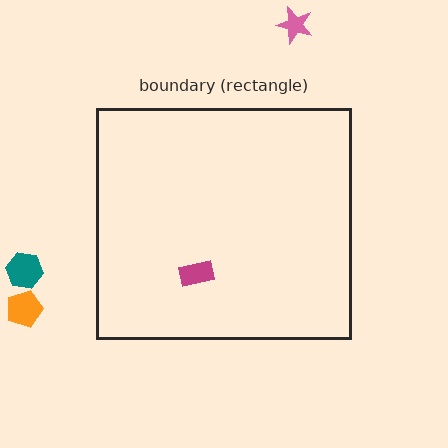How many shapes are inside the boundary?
1 inside, 3 outside.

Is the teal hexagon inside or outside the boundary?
Outside.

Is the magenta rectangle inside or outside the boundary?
Inside.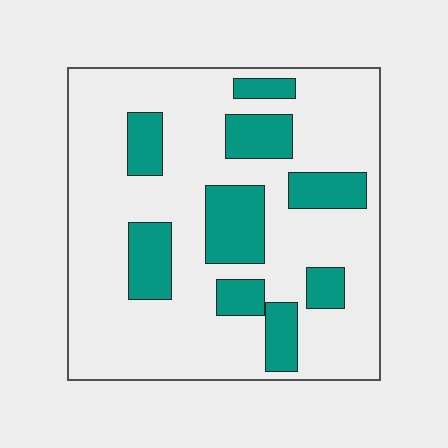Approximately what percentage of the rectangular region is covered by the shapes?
Approximately 25%.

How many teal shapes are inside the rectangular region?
9.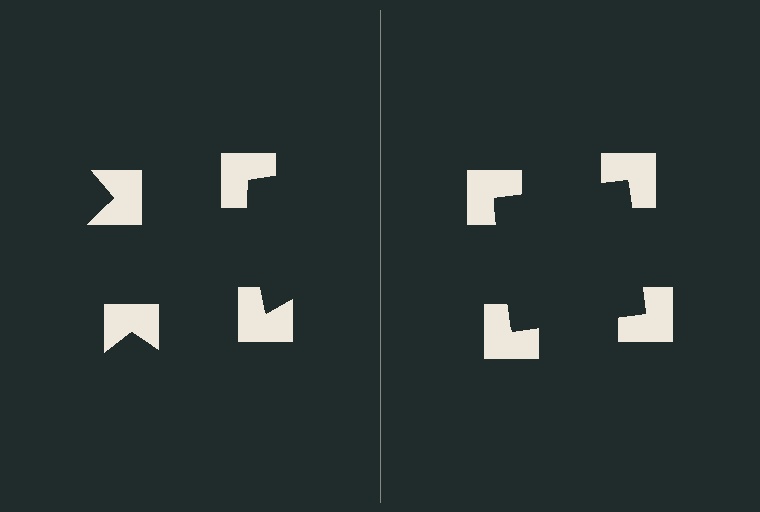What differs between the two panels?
The notched squares are positioned identically on both sides; only the wedge orientations differ. On the right they align to a square; on the left they are misaligned.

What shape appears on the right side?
An illusory square.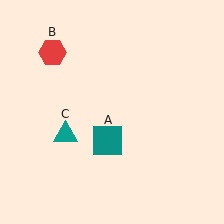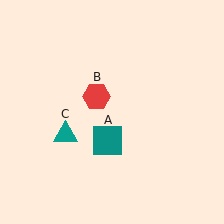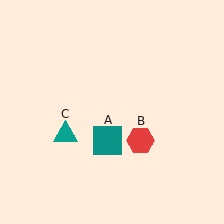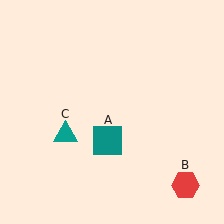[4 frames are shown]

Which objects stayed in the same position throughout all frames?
Teal square (object A) and teal triangle (object C) remained stationary.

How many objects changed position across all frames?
1 object changed position: red hexagon (object B).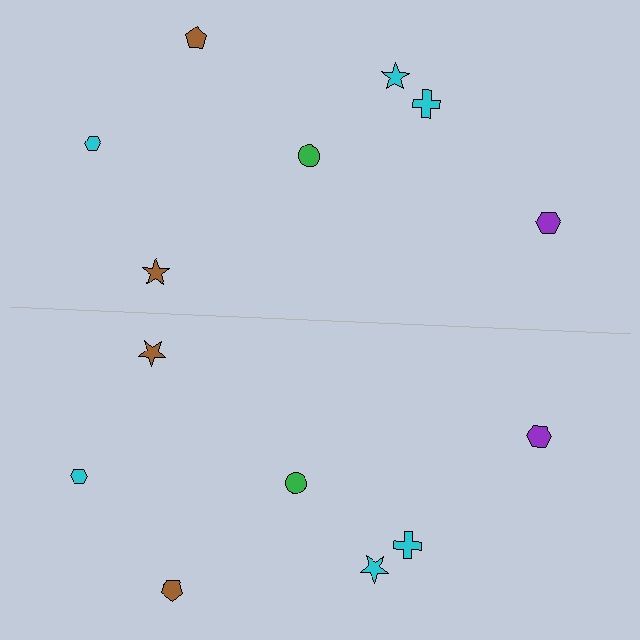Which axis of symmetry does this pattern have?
The pattern has a horizontal axis of symmetry running through the center of the image.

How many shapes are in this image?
There are 14 shapes in this image.